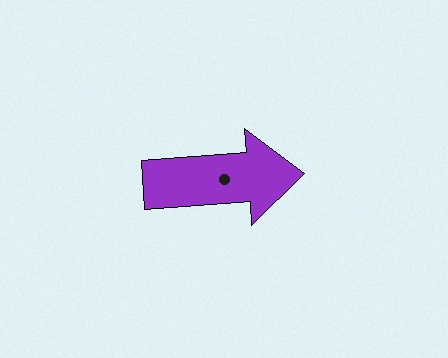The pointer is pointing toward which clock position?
Roughly 3 o'clock.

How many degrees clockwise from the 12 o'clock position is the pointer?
Approximately 86 degrees.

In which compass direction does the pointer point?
East.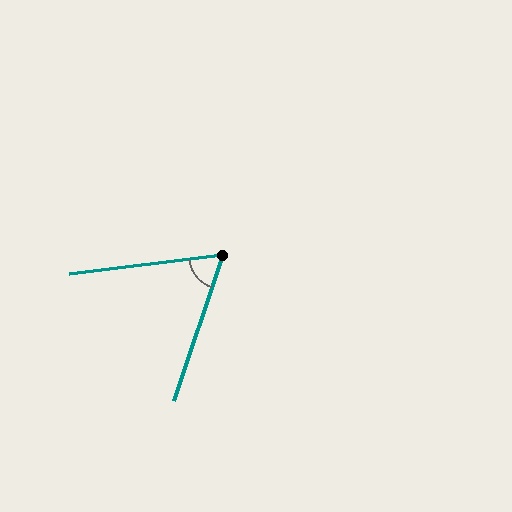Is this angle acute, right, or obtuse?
It is acute.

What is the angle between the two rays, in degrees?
Approximately 64 degrees.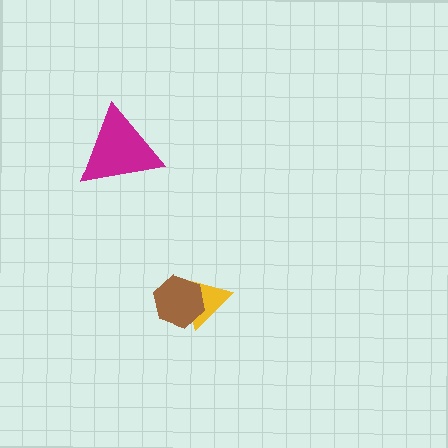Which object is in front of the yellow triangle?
The brown hexagon is in front of the yellow triangle.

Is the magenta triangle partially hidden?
No, no other shape covers it.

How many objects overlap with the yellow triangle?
1 object overlaps with the yellow triangle.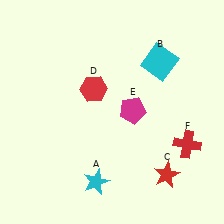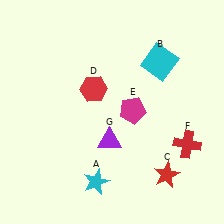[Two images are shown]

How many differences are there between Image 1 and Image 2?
There is 1 difference between the two images.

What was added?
A purple triangle (G) was added in Image 2.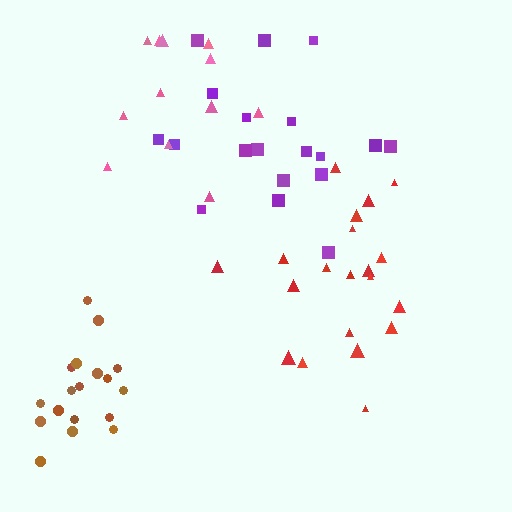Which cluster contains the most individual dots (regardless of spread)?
Red (20).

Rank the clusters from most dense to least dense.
brown, red, purple, pink.